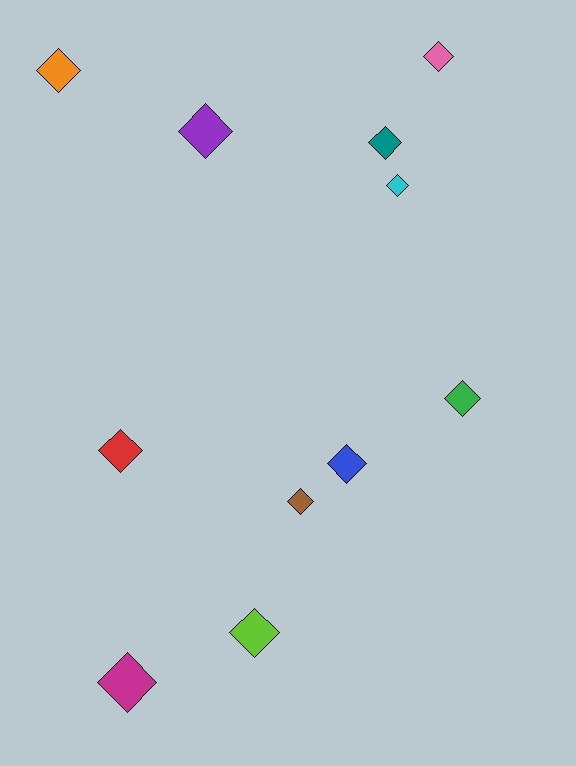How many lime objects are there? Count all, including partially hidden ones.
There is 1 lime object.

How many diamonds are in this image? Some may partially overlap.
There are 11 diamonds.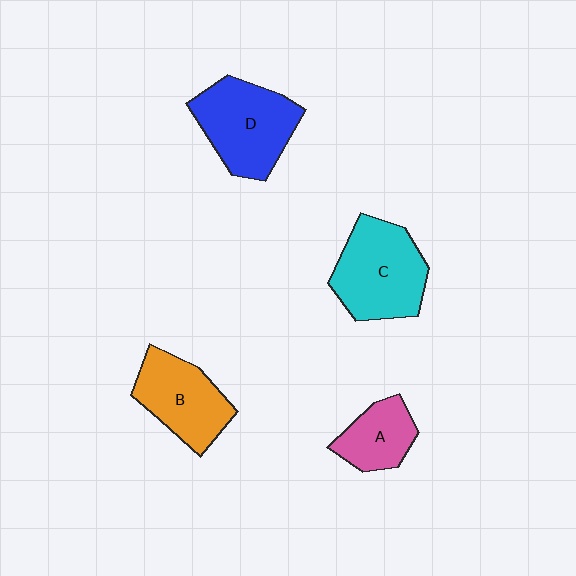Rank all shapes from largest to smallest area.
From largest to smallest: C (cyan), D (blue), B (orange), A (pink).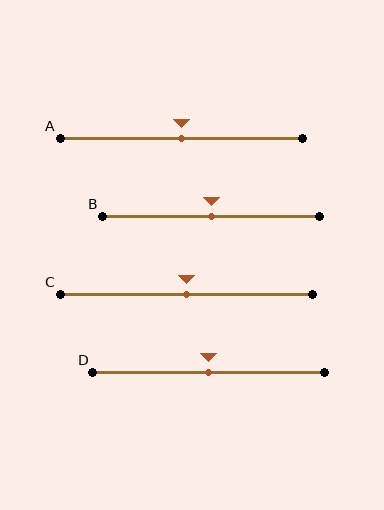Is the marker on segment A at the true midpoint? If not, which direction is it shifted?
Yes, the marker on segment A is at the true midpoint.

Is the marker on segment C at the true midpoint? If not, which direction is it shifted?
Yes, the marker on segment C is at the true midpoint.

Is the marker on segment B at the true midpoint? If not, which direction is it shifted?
Yes, the marker on segment B is at the true midpoint.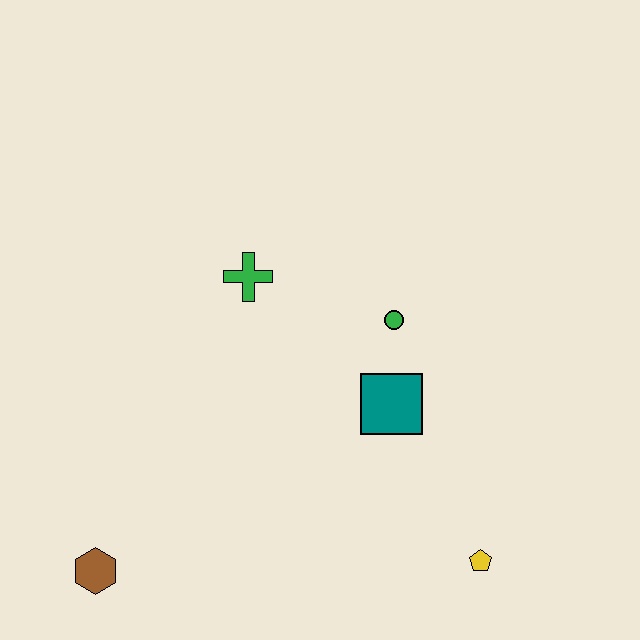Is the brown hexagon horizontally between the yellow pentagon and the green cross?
No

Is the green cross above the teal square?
Yes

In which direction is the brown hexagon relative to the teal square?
The brown hexagon is to the left of the teal square.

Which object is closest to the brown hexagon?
The green cross is closest to the brown hexagon.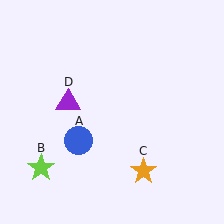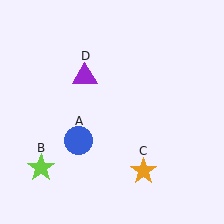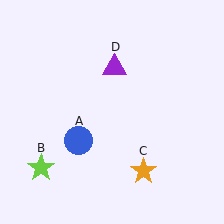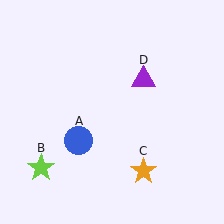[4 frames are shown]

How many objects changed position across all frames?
1 object changed position: purple triangle (object D).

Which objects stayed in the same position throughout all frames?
Blue circle (object A) and lime star (object B) and orange star (object C) remained stationary.